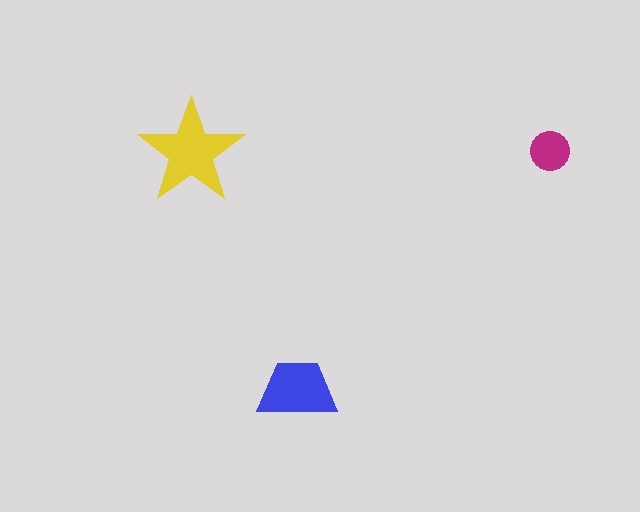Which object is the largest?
The yellow star.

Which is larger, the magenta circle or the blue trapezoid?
The blue trapezoid.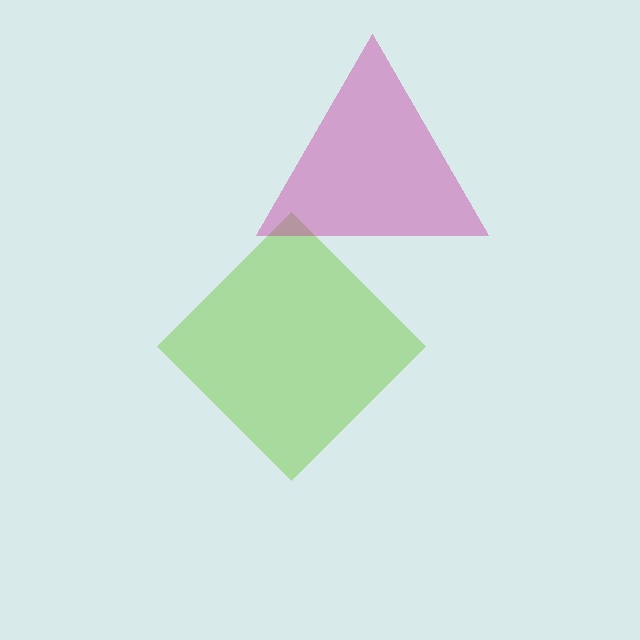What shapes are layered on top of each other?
The layered shapes are: a lime diamond, a magenta triangle.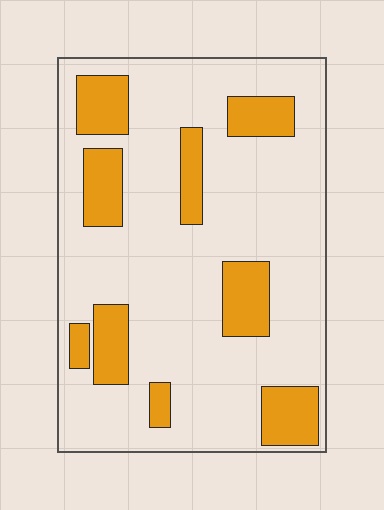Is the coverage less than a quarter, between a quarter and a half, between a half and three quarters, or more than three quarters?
Less than a quarter.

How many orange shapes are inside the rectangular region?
9.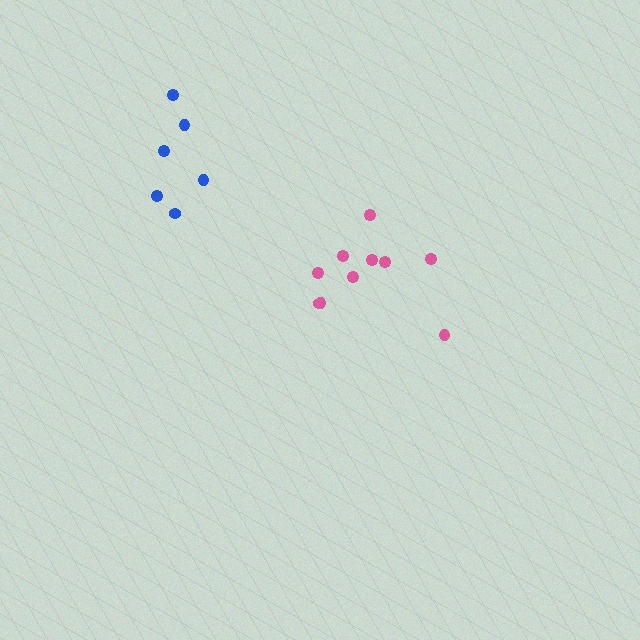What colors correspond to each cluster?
The clusters are colored: pink, blue.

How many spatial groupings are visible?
There are 2 spatial groupings.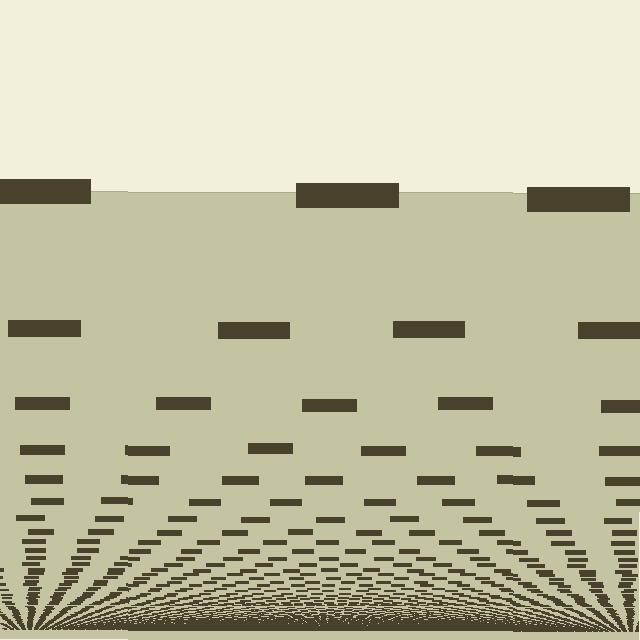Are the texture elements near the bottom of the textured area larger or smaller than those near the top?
Smaller. The gradient is inverted — elements near the bottom are smaller and denser.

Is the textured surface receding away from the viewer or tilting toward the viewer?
The surface appears to tilt toward the viewer. Texture elements get larger and sparser toward the top.